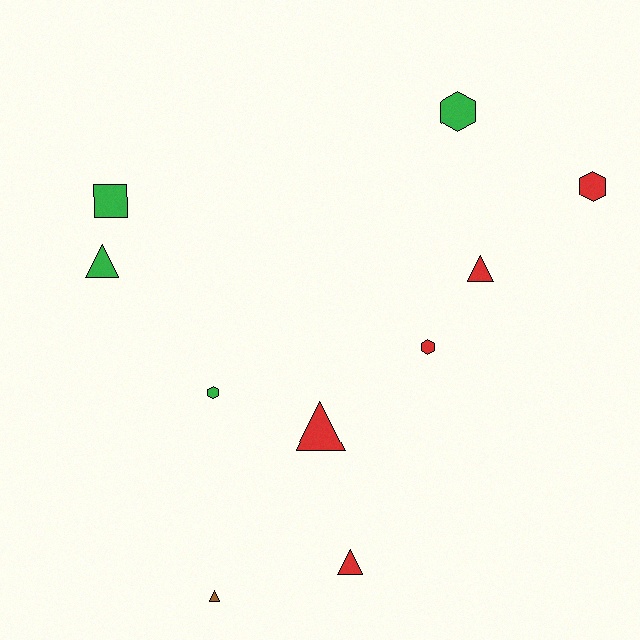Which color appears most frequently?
Red, with 5 objects.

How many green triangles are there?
There is 1 green triangle.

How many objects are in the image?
There are 10 objects.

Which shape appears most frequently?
Triangle, with 5 objects.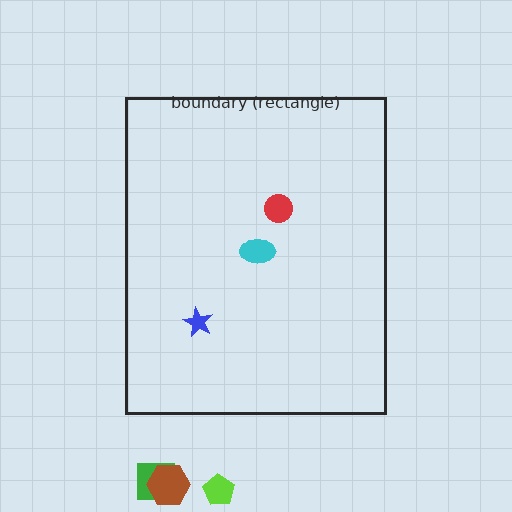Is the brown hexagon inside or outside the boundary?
Outside.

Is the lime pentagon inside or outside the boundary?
Outside.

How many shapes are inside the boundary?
3 inside, 3 outside.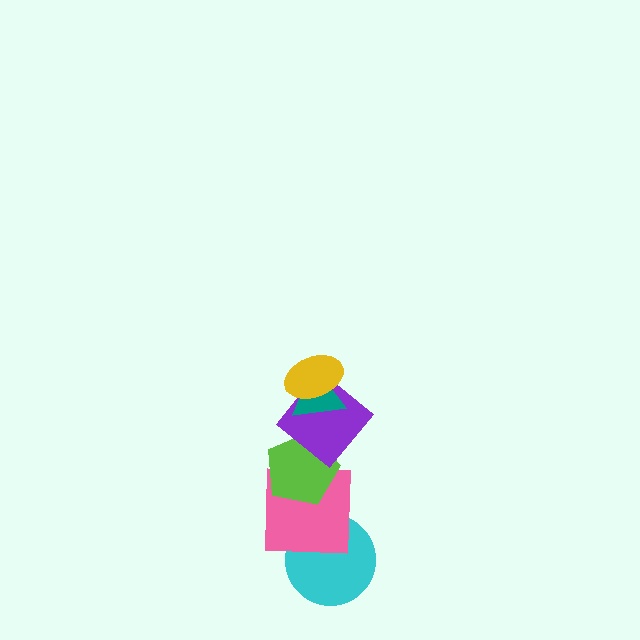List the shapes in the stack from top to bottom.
From top to bottom: the yellow ellipse, the teal triangle, the purple diamond, the lime pentagon, the pink square, the cyan circle.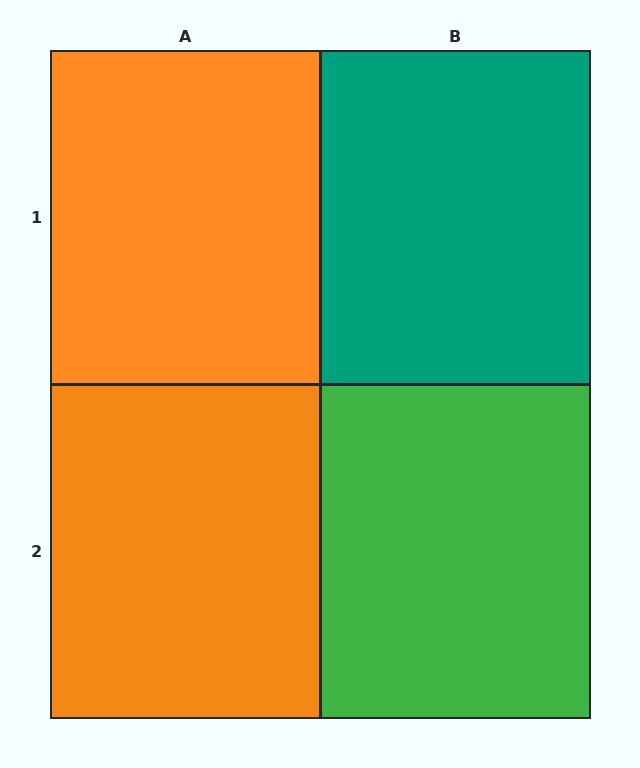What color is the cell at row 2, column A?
Orange.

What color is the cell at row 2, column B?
Green.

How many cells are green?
1 cell is green.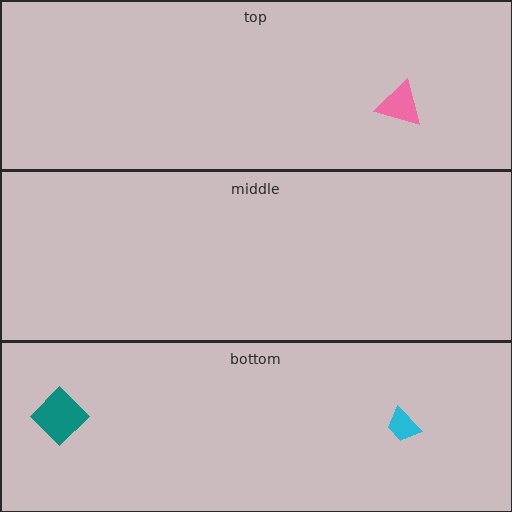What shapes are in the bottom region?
The cyan trapezoid, the teal diamond.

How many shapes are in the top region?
1.